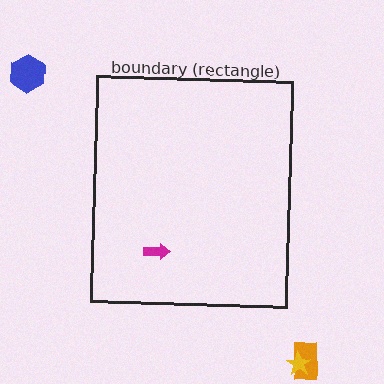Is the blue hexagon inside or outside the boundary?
Outside.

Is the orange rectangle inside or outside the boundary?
Outside.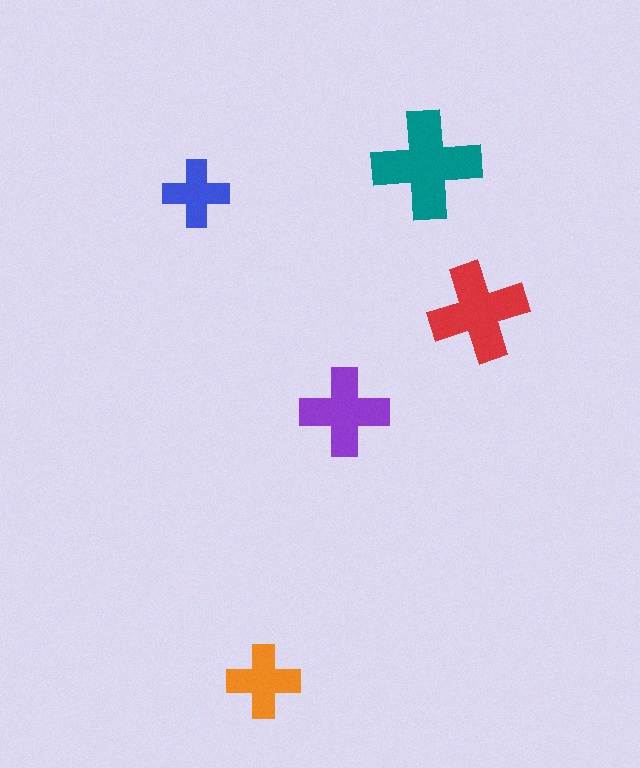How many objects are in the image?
There are 5 objects in the image.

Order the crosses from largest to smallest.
the teal one, the red one, the purple one, the orange one, the blue one.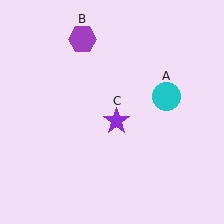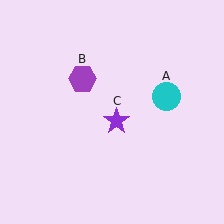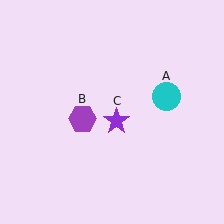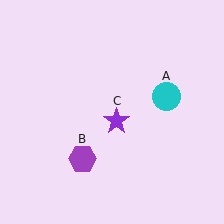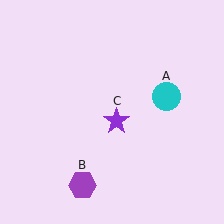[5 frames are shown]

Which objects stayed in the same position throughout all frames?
Cyan circle (object A) and purple star (object C) remained stationary.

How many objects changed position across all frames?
1 object changed position: purple hexagon (object B).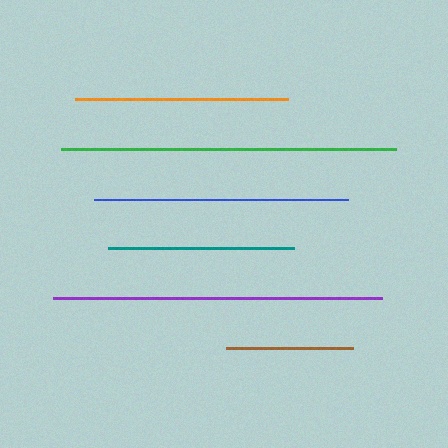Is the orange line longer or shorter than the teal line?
The orange line is longer than the teal line.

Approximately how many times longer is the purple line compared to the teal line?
The purple line is approximately 1.8 times the length of the teal line.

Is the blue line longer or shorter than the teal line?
The blue line is longer than the teal line.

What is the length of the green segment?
The green segment is approximately 335 pixels long.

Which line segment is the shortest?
The brown line is the shortest at approximately 127 pixels.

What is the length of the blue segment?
The blue segment is approximately 254 pixels long.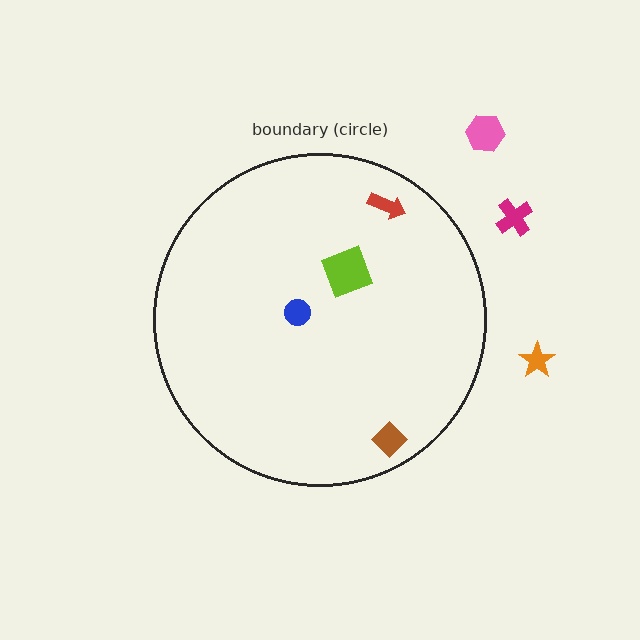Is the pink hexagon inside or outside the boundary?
Outside.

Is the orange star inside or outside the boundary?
Outside.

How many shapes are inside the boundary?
4 inside, 3 outside.